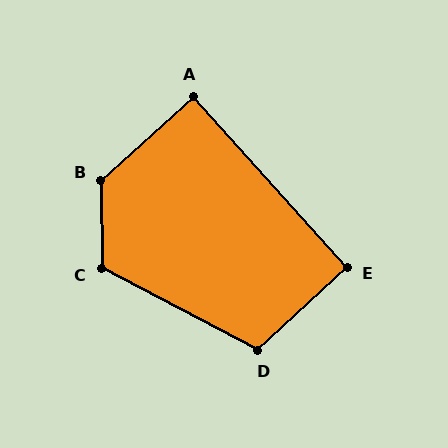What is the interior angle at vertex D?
Approximately 110 degrees (obtuse).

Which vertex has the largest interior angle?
B, at approximately 132 degrees.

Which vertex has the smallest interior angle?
A, at approximately 90 degrees.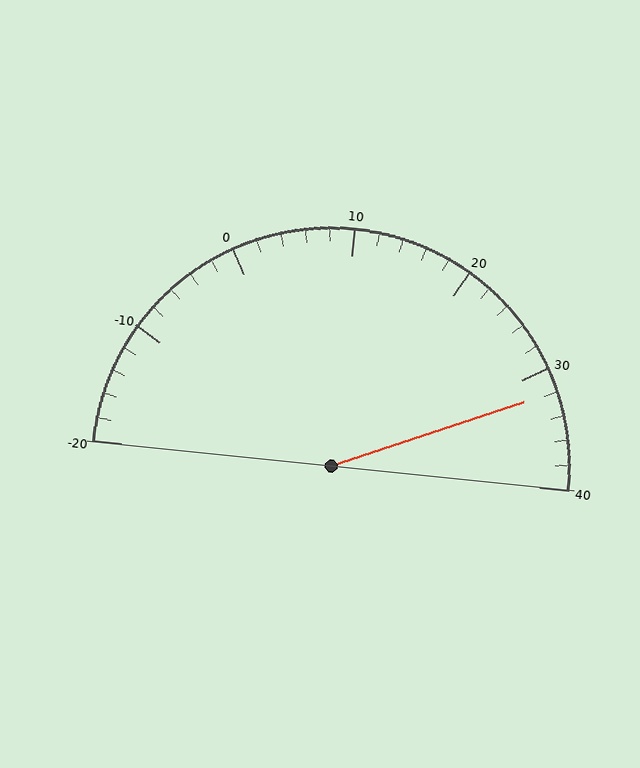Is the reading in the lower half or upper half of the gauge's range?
The reading is in the upper half of the range (-20 to 40).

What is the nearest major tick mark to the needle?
The nearest major tick mark is 30.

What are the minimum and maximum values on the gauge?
The gauge ranges from -20 to 40.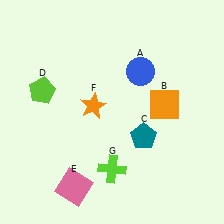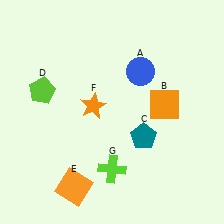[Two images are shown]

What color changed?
The square (E) changed from pink in Image 1 to orange in Image 2.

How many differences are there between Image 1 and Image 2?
There is 1 difference between the two images.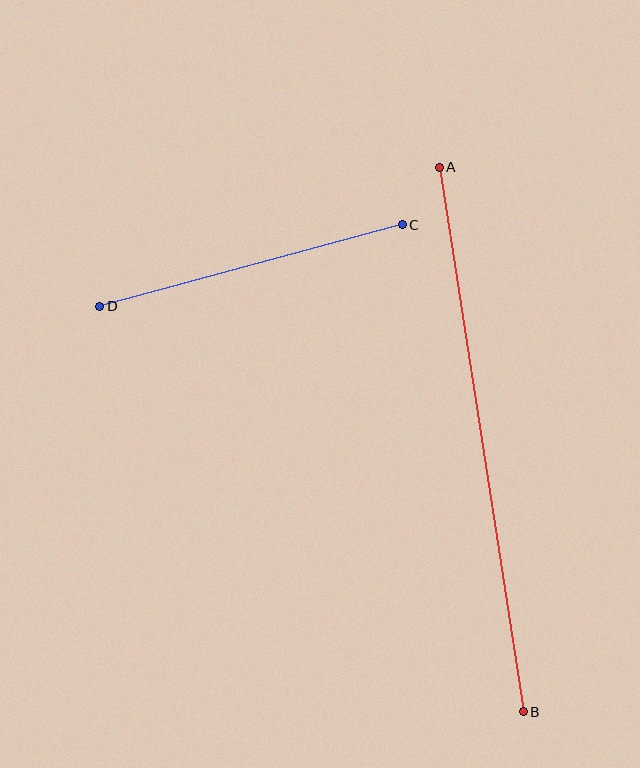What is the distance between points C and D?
The distance is approximately 313 pixels.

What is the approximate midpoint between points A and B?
The midpoint is at approximately (481, 439) pixels.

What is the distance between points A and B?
The distance is approximately 551 pixels.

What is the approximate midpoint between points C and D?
The midpoint is at approximately (251, 265) pixels.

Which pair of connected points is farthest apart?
Points A and B are farthest apart.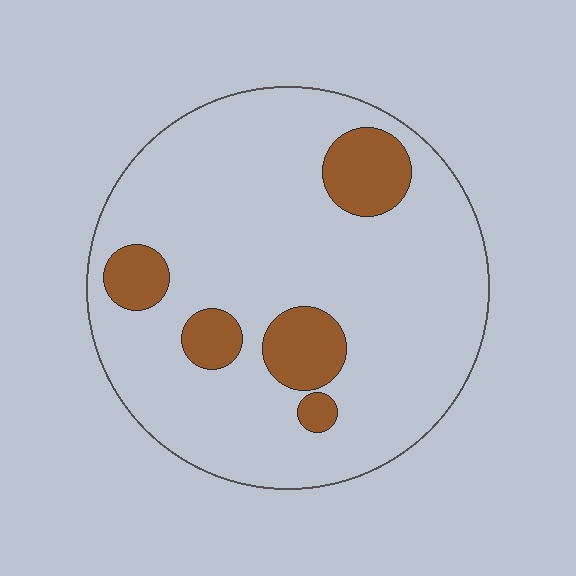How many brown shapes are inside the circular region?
5.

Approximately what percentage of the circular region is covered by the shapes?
Approximately 15%.